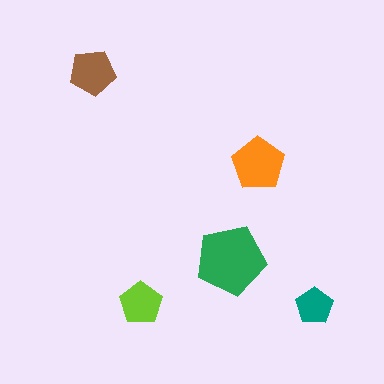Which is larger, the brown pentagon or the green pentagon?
The green one.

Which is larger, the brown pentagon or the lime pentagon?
The brown one.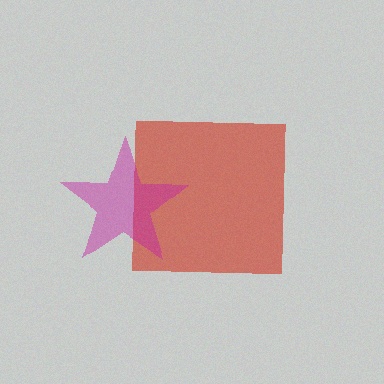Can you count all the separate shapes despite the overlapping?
Yes, there are 2 separate shapes.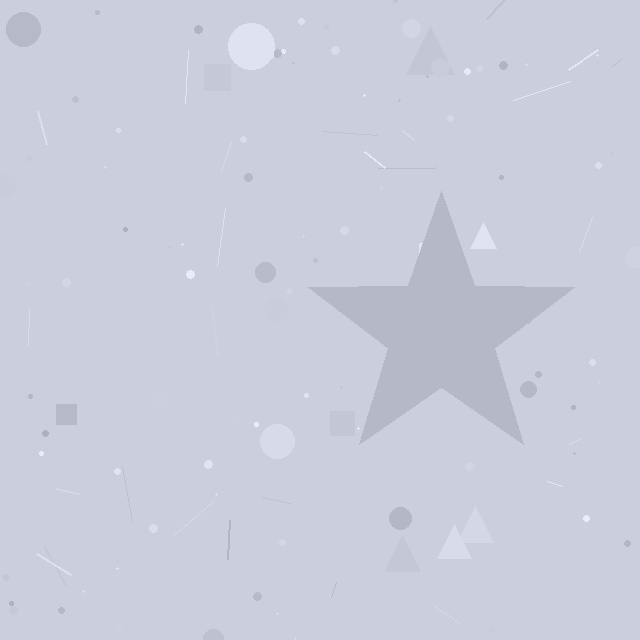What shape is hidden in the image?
A star is hidden in the image.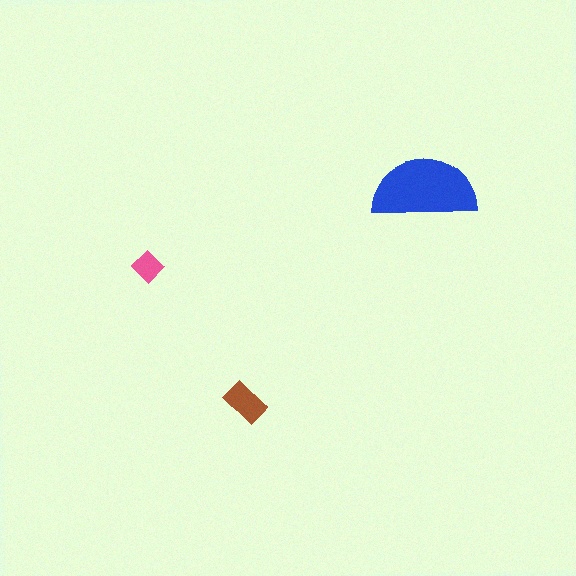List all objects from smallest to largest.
The pink diamond, the brown rectangle, the blue semicircle.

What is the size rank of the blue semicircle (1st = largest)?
1st.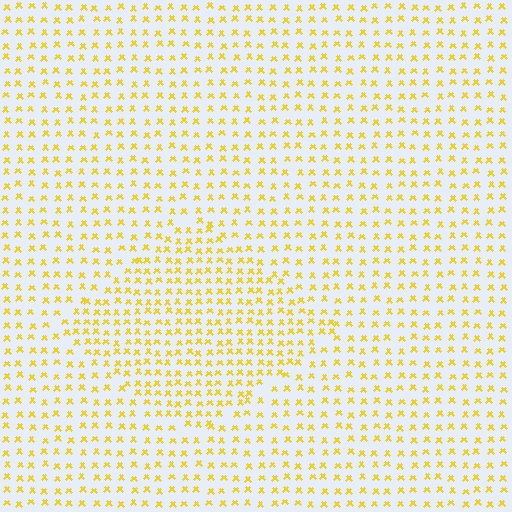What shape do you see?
I see a diamond.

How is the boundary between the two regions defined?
The boundary is defined by a change in element density (approximately 1.6x ratio). All elements are the same color, size, and shape.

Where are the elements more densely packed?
The elements are more densely packed inside the diamond boundary.